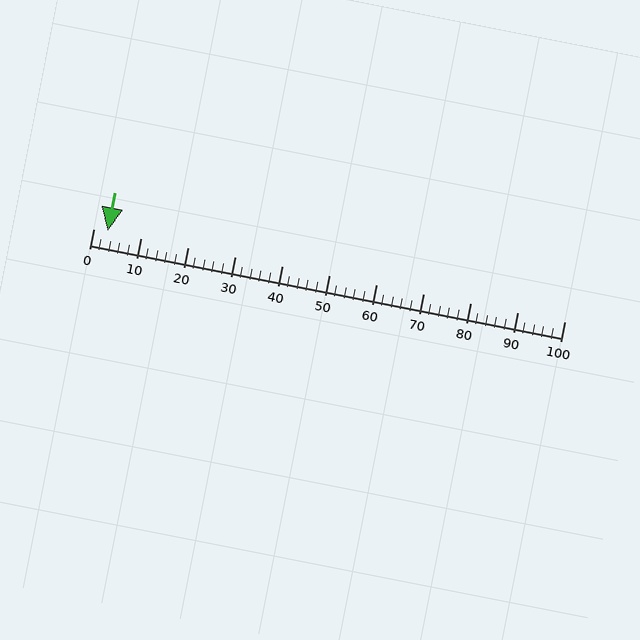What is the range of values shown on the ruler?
The ruler shows values from 0 to 100.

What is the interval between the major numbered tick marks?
The major tick marks are spaced 10 units apart.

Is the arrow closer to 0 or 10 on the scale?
The arrow is closer to 0.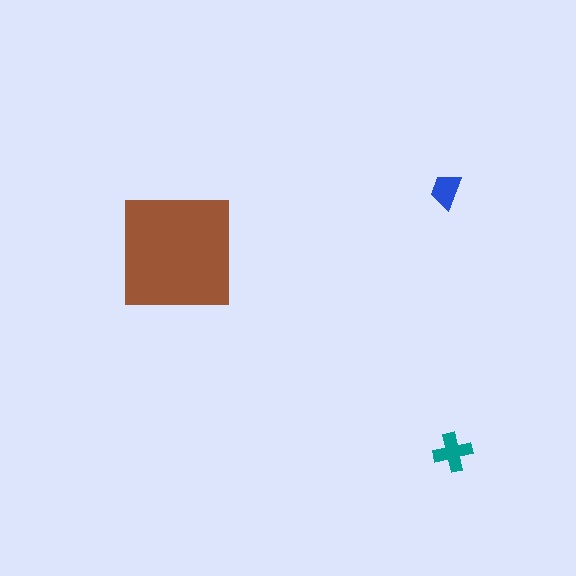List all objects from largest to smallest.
The brown square, the teal cross, the blue trapezoid.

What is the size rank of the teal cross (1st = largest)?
2nd.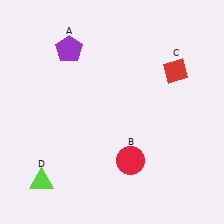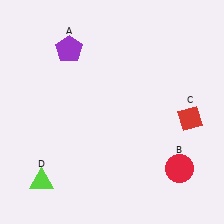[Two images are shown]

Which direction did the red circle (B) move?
The red circle (B) moved right.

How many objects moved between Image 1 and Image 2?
2 objects moved between the two images.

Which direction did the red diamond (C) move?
The red diamond (C) moved down.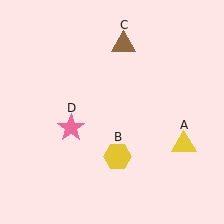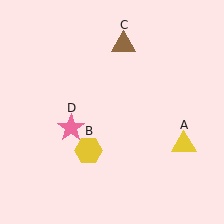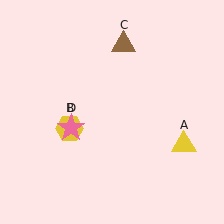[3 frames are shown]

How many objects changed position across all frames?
1 object changed position: yellow hexagon (object B).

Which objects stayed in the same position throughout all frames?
Yellow triangle (object A) and brown triangle (object C) and pink star (object D) remained stationary.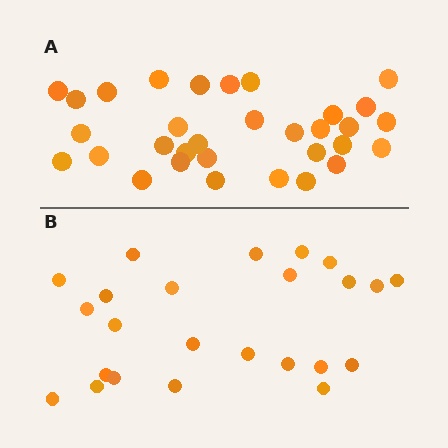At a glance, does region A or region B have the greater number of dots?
Region A (the top region) has more dots.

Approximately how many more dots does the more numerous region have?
Region A has roughly 8 or so more dots than region B.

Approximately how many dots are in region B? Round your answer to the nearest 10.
About 20 dots. (The exact count is 24, which rounds to 20.)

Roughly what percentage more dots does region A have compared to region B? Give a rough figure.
About 35% more.